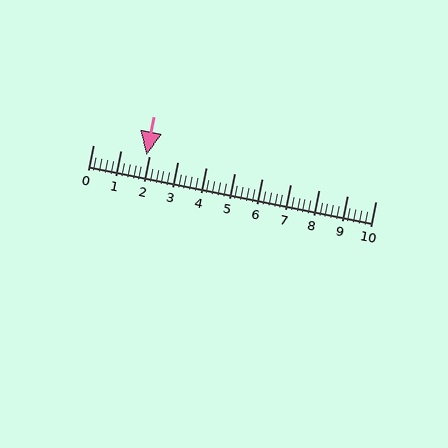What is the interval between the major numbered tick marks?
The major tick marks are spaced 1 units apart.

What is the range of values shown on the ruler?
The ruler shows values from 0 to 10.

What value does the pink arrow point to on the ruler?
The pink arrow points to approximately 1.9.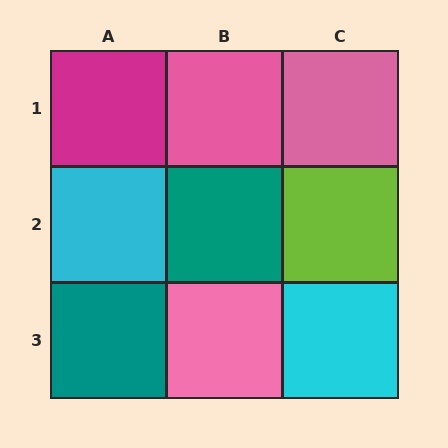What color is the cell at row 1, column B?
Pink.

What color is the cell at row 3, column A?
Teal.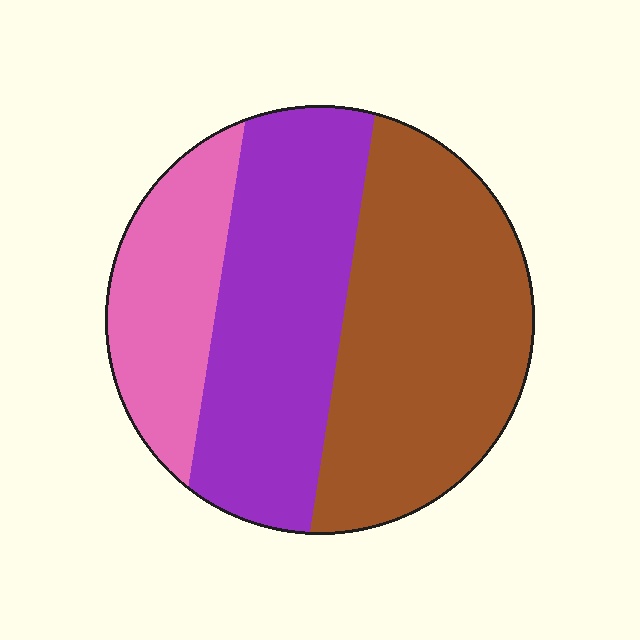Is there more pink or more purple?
Purple.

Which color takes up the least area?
Pink, at roughly 20%.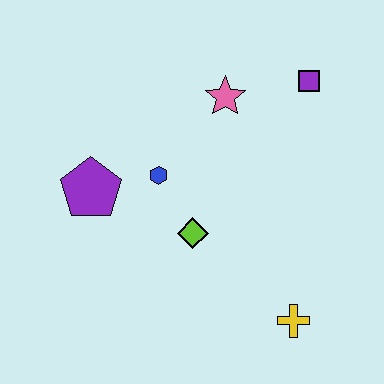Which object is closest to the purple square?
The pink star is closest to the purple square.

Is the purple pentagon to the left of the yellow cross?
Yes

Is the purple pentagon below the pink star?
Yes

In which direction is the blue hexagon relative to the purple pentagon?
The blue hexagon is to the right of the purple pentagon.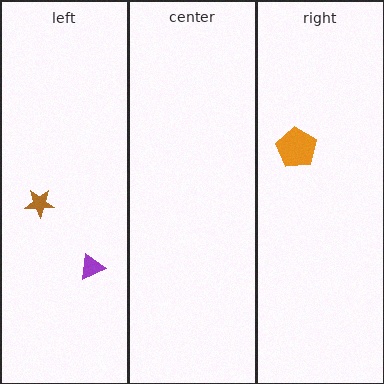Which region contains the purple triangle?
The left region.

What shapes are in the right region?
The orange pentagon.